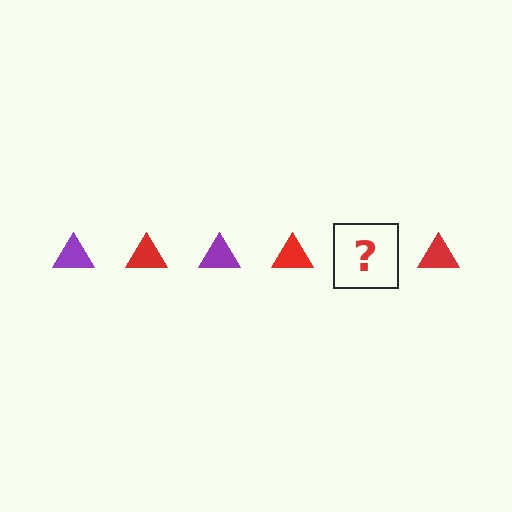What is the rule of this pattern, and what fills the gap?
The rule is that the pattern cycles through purple, red triangles. The gap should be filled with a purple triangle.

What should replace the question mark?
The question mark should be replaced with a purple triangle.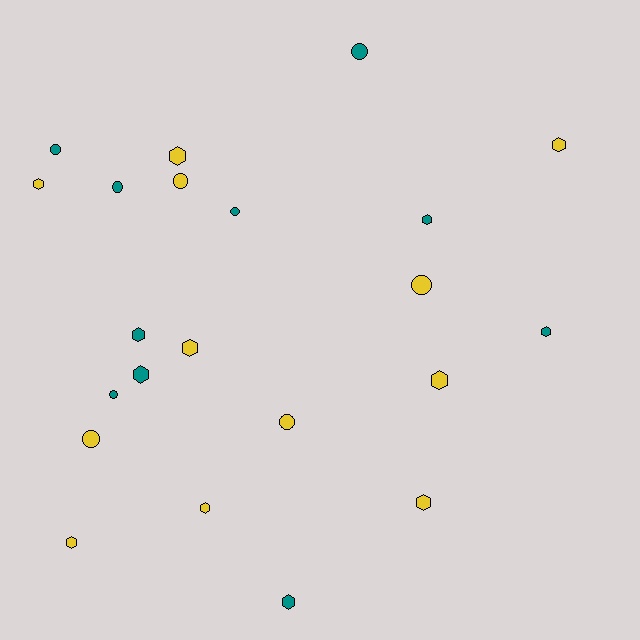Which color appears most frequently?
Yellow, with 12 objects.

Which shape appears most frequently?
Hexagon, with 13 objects.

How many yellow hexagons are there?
There are 8 yellow hexagons.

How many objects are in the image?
There are 22 objects.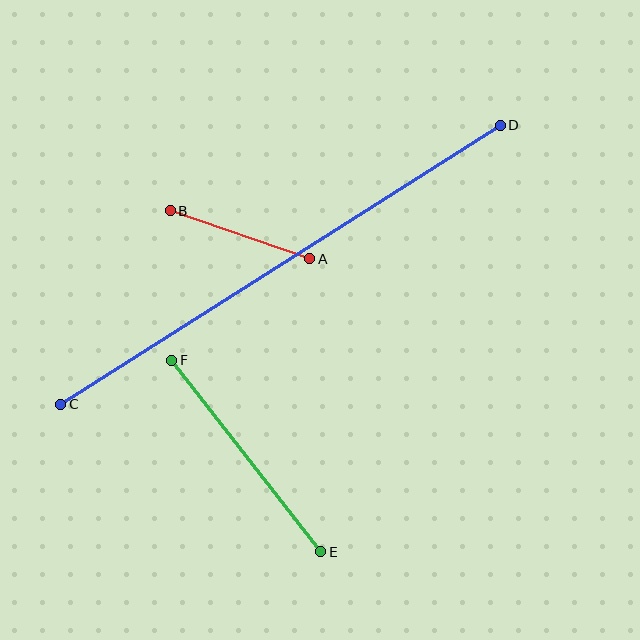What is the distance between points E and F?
The distance is approximately 243 pixels.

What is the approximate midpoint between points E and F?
The midpoint is at approximately (246, 456) pixels.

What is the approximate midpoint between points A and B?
The midpoint is at approximately (240, 235) pixels.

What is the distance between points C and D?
The distance is approximately 521 pixels.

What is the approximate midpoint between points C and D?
The midpoint is at approximately (281, 265) pixels.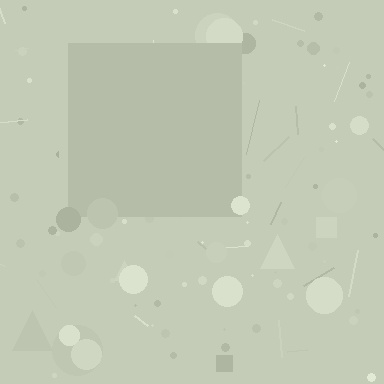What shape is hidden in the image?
A square is hidden in the image.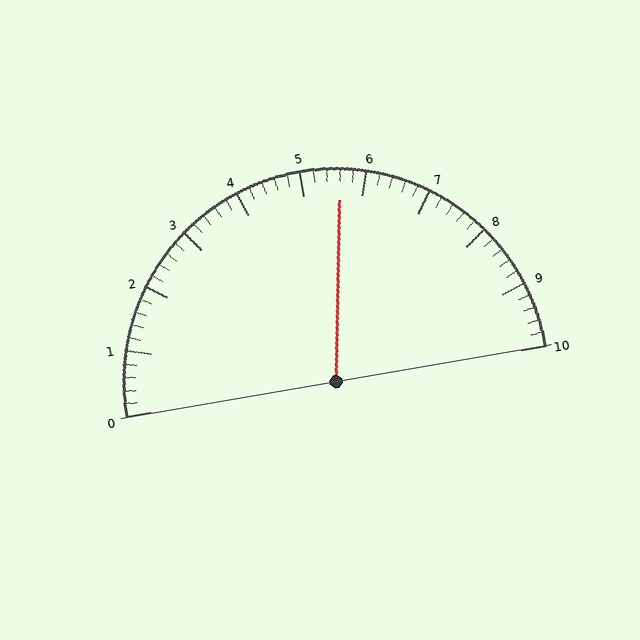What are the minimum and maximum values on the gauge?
The gauge ranges from 0 to 10.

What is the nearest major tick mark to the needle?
The nearest major tick mark is 6.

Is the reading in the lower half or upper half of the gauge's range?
The reading is in the upper half of the range (0 to 10).